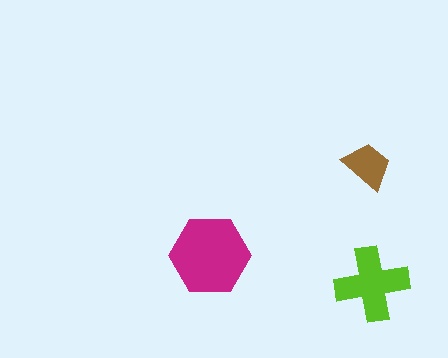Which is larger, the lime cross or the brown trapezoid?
The lime cross.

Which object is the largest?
The magenta hexagon.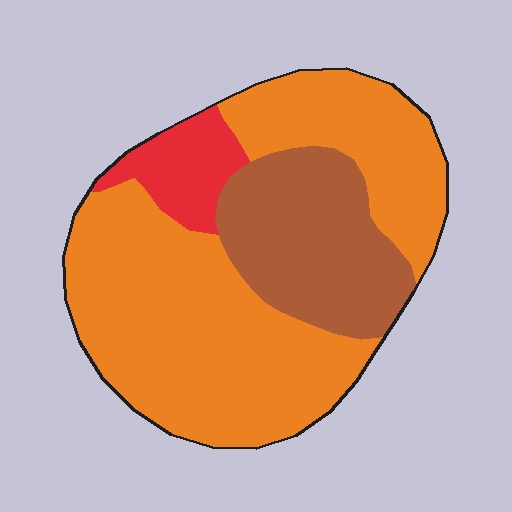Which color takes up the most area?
Orange, at roughly 65%.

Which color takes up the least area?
Red, at roughly 10%.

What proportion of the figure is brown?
Brown covers roughly 25% of the figure.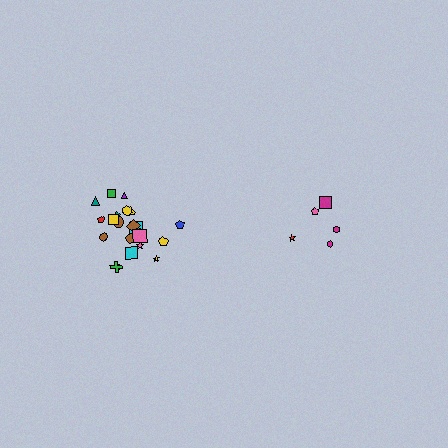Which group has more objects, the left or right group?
The left group.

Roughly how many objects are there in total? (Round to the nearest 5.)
Roughly 25 objects in total.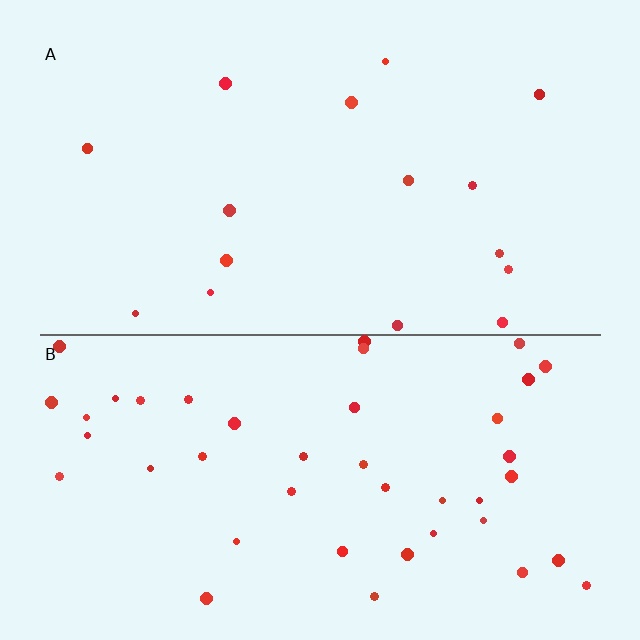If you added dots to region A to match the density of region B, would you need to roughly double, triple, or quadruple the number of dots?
Approximately triple.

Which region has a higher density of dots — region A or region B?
B (the bottom).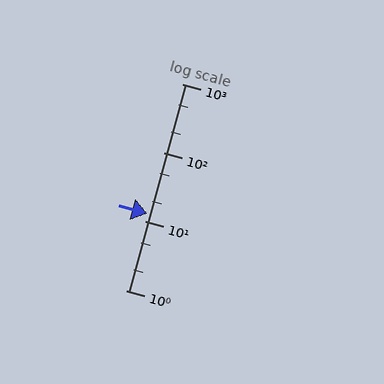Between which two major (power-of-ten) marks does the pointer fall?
The pointer is between 10 and 100.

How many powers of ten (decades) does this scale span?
The scale spans 3 decades, from 1 to 1000.